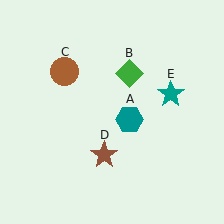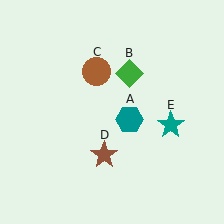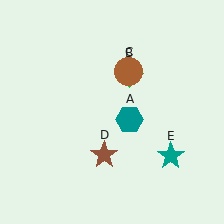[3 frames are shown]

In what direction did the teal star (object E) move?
The teal star (object E) moved down.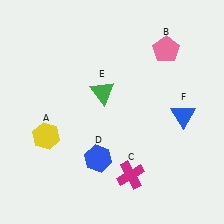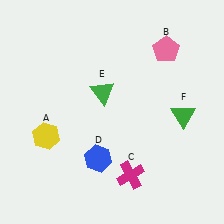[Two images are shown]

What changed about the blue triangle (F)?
In Image 1, F is blue. In Image 2, it changed to green.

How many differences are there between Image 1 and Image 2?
There is 1 difference between the two images.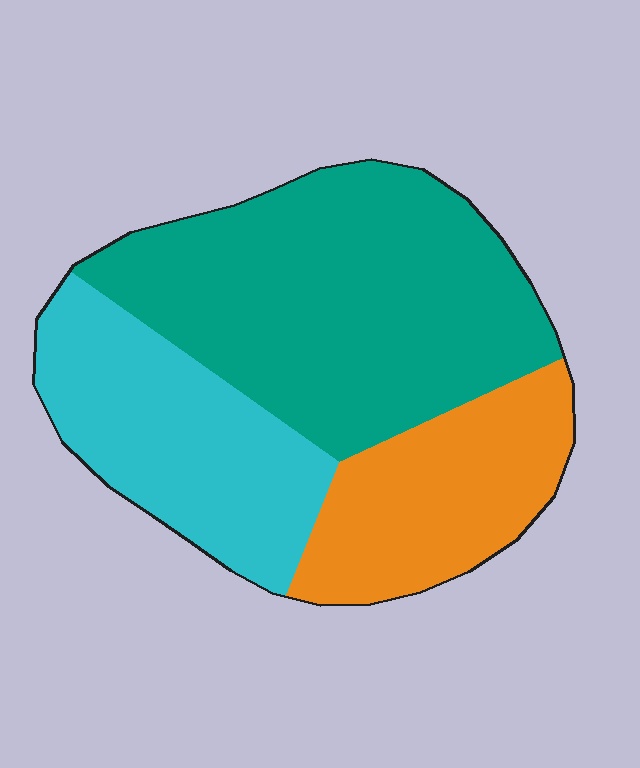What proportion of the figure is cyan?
Cyan takes up about one quarter (1/4) of the figure.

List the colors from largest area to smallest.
From largest to smallest: teal, cyan, orange.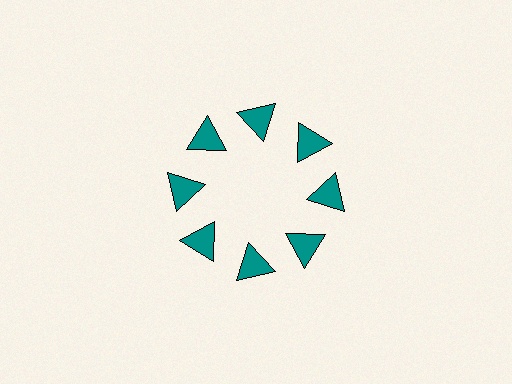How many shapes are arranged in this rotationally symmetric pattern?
There are 8 shapes, arranged in 8 groups of 1.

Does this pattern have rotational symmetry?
Yes, this pattern has 8-fold rotational symmetry. It looks the same after rotating 45 degrees around the center.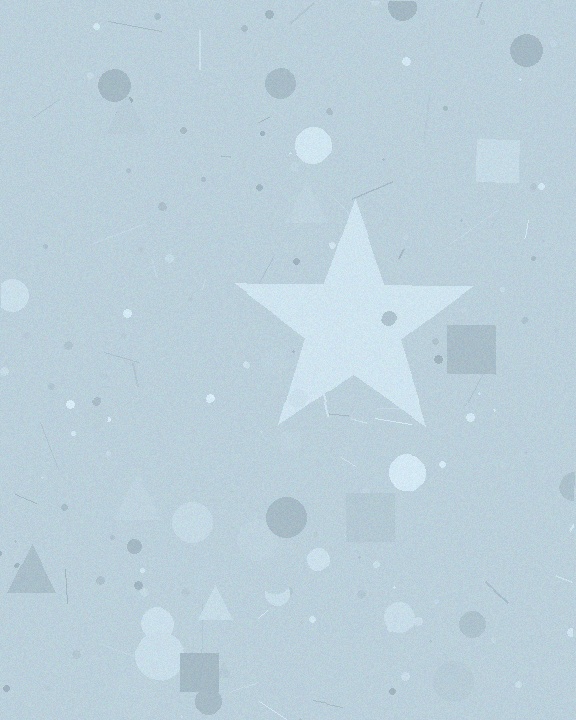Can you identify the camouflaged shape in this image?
The camouflaged shape is a star.